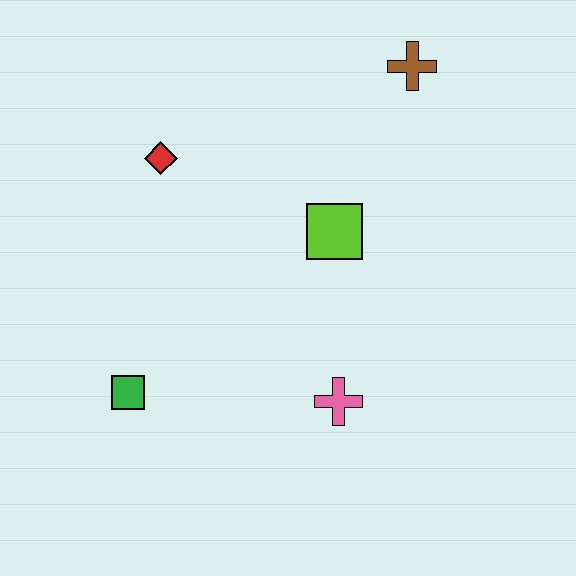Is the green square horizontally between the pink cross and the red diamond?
No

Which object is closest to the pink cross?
The lime square is closest to the pink cross.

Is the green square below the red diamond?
Yes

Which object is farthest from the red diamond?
The pink cross is farthest from the red diamond.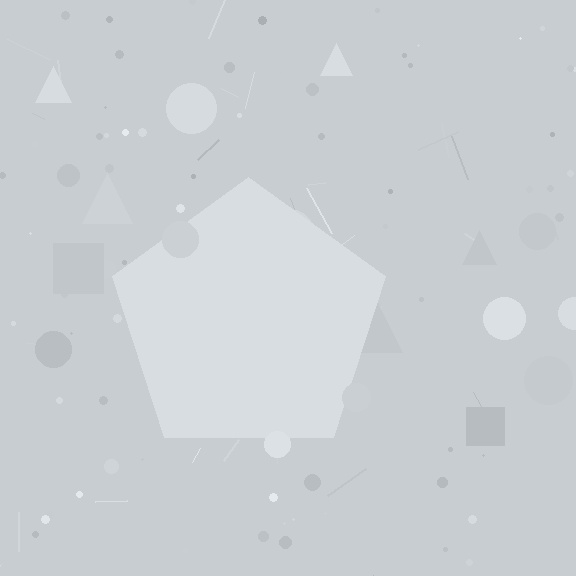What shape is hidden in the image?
A pentagon is hidden in the image.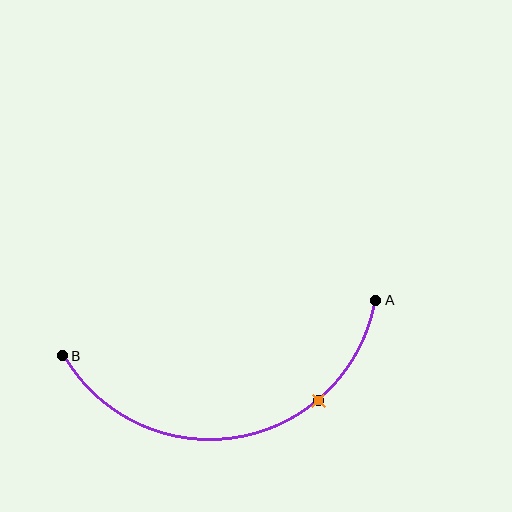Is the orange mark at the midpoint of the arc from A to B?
No. The orange mark lies on the arc but is closer to endpoint A. The arc midpoint would be at the point on the curve equidistant along the arc from both A and B.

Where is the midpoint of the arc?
The arc midpoint is the point on the curve farthest from the straight line joining A and B. It sits below that line.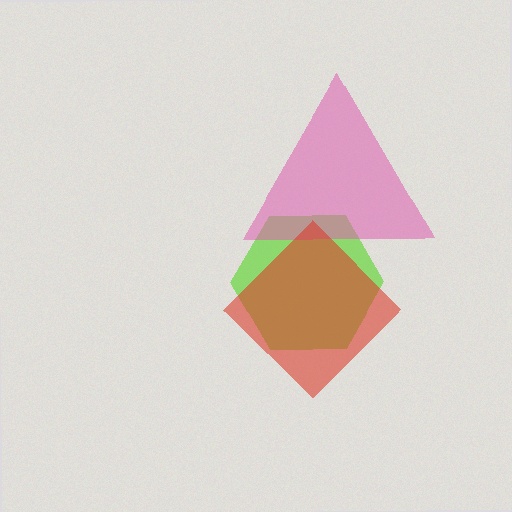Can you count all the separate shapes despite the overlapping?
Yes, there are 3 separate shapes.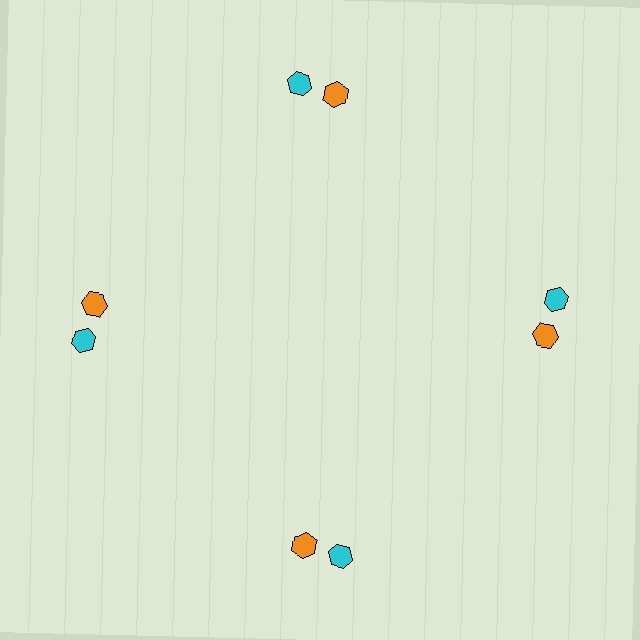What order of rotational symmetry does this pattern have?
This pattern has 4-fold rotational symmetry.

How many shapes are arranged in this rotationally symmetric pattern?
There are 8 shapes, arranged in 4 groups of 2.